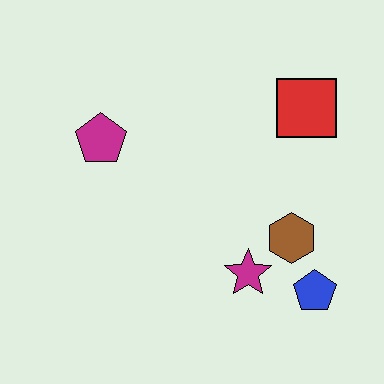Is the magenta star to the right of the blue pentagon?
No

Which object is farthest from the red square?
The magenta pentagon is farthest from the red square.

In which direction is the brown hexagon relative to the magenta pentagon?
The brown hexagon is to the right of the magenta pentagon.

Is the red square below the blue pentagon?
No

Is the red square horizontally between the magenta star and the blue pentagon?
Yes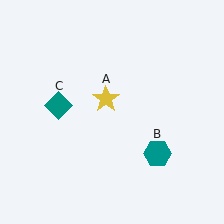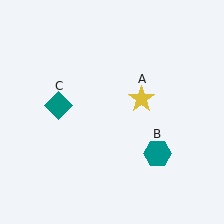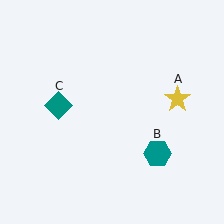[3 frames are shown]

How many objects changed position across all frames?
1 object changed position: yellow star (object A).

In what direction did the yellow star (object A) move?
The yellow star (object A) moved right.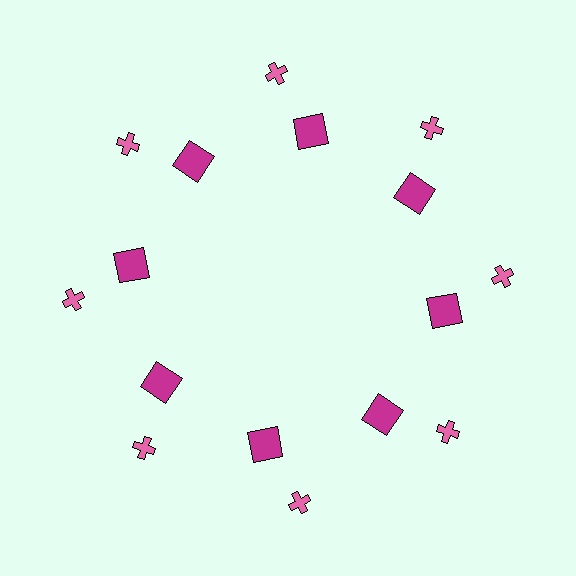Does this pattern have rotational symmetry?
Yes, this pattern has 8-fold rotational symmetry. It looks the same after rotating 45 degrees around the center.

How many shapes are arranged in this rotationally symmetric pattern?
There are 16 shapes, arranged in 8 groups of 2.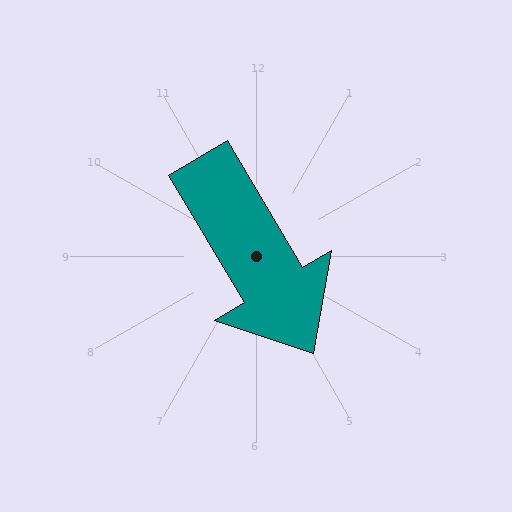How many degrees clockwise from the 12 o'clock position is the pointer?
Approximately 149 degrees.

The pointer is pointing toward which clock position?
Roughly 5 o'clock.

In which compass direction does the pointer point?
Southeast.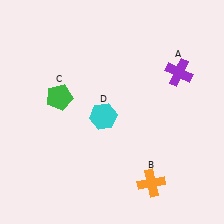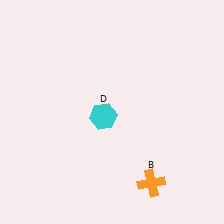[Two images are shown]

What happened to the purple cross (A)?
The purple cross (A) was removed in Image 2. It was in the top-right area of Image 1.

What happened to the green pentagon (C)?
The green pentagon (C) was removed in Image 2. It was in the top-left area of Image 1.